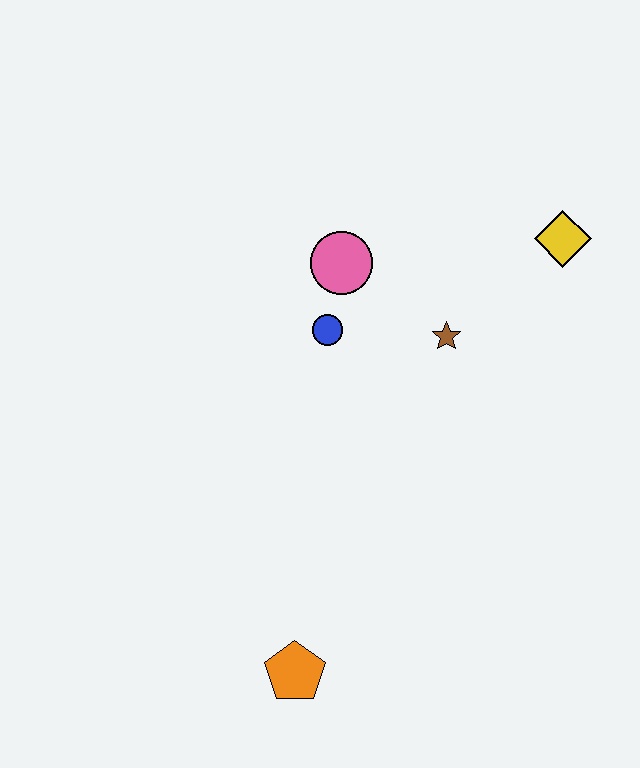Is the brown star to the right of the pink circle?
Yes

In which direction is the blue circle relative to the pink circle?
The blue circle is below the pink circle.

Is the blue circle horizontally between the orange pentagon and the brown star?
Yes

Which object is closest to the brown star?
The blue circle is closest to the brown star.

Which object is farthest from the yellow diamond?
The orange pentagon is farthest from the yellow diamond.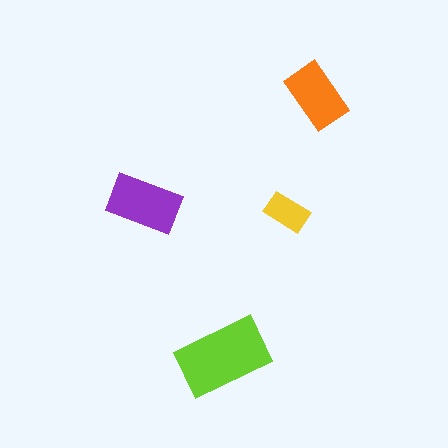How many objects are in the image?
There are 4 objects in the image.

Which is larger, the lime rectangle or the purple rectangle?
The lime one.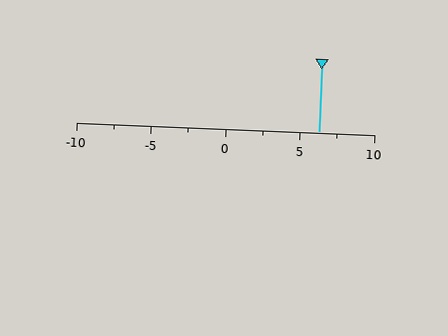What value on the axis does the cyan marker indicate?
The marker indicates approximately 6.2.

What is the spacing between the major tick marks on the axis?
The major ticks are spaced 5 apart.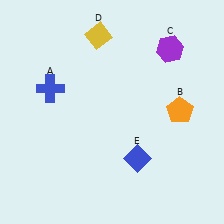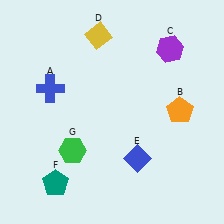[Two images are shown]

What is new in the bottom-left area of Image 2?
A teal pentagon (F) was added in the bottom-left area of Image 2.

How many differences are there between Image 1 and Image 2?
There are 2 differences between the two images.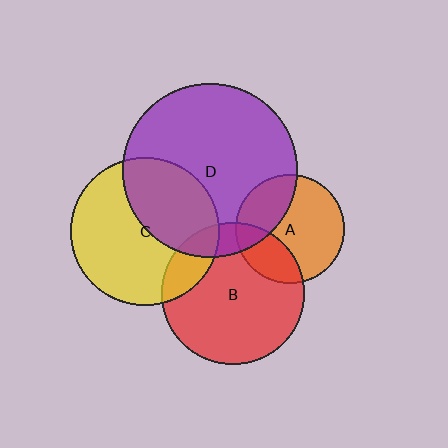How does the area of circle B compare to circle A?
Approximately 1.7 times.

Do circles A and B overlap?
Yes.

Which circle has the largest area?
Circle D (purple).